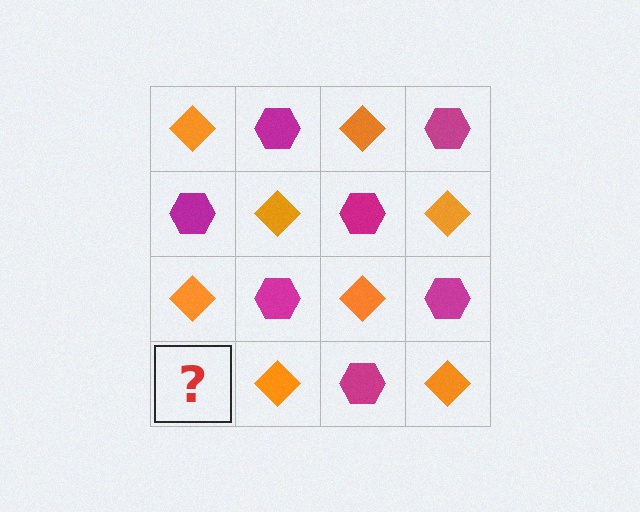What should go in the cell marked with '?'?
The missing cell should contain a magenta hexagon.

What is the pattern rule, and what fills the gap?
The rule is that it alternates orange diamond and magenta hexagon in a checkerboard pattern. The gap should be filled with a magenta hexagon.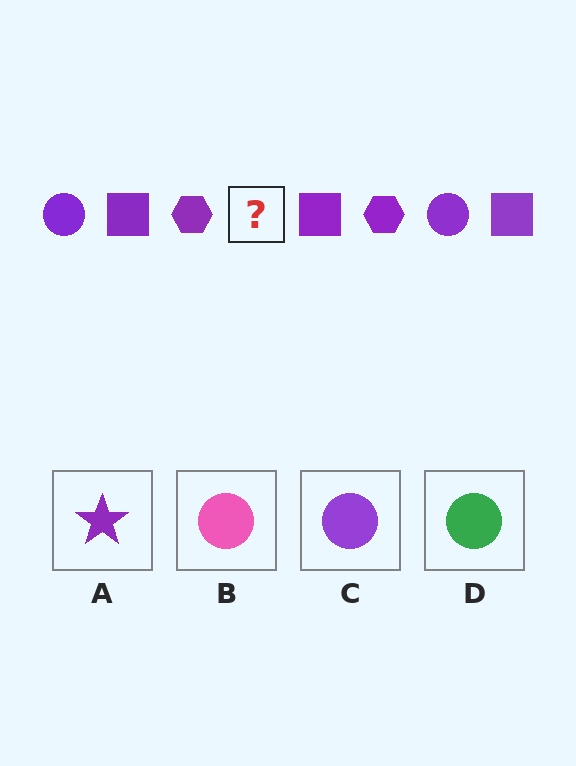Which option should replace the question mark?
Option C.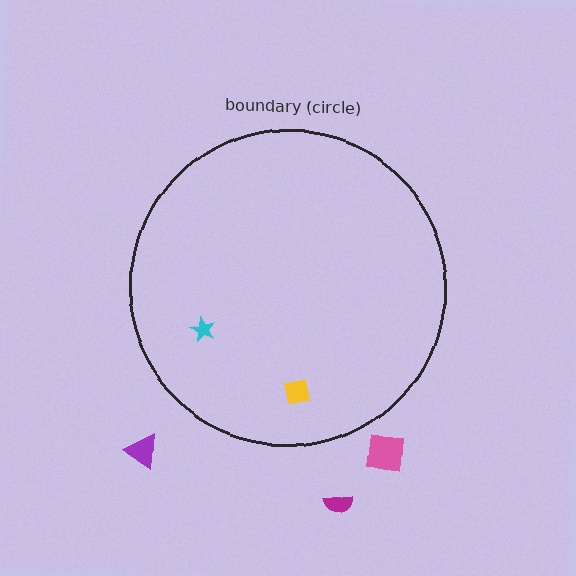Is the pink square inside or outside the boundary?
Outside.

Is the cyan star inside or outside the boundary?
Inside.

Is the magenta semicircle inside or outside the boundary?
Outside.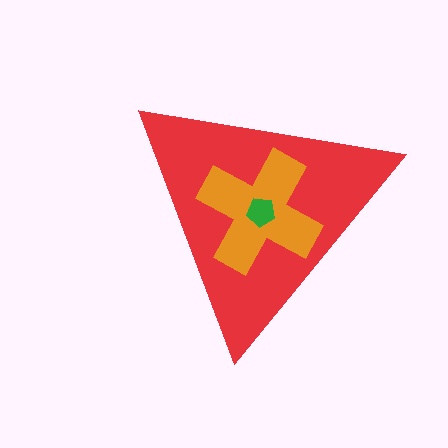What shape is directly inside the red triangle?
The orange cross.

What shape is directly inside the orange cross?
The green pentagon.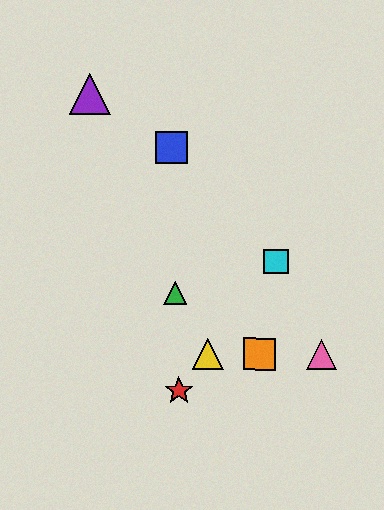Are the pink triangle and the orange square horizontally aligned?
Yes, both are at y≈355.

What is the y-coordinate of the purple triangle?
The purple triangle is at y≈94.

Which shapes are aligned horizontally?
The yellow triangle, the orange square, the pink triangle are aligned horizontally.